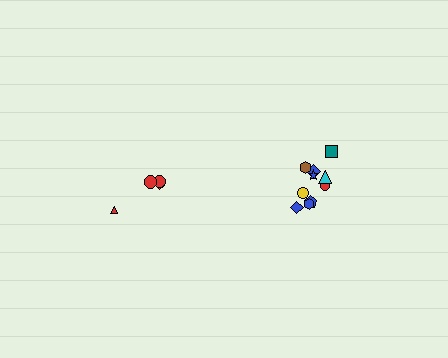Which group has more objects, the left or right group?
The right group.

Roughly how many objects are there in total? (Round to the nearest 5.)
Roughly 15 objects in total.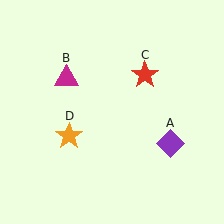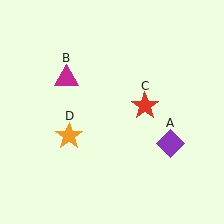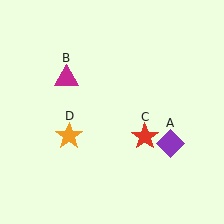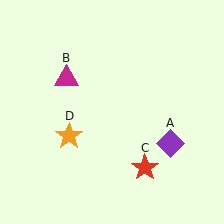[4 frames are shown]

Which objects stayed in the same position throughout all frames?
Purple diamond (object A) and magenta triangle (object B) and orange star (object D) remained stationary.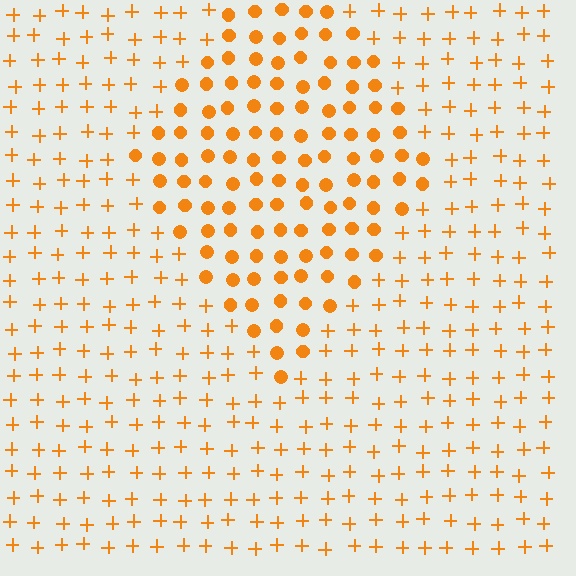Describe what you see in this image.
The image is filled with small orange elements arranged in a uniform grid. A diamond-shaped region contains circles, while the surrounding area contains plus signs. The boundary is defined purely by the change in element shape.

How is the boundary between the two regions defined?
The boundary is defined by a change in element shape: circles inside vs. plus signs outside. All elements share the same color and spacing.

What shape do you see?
I see a diamond.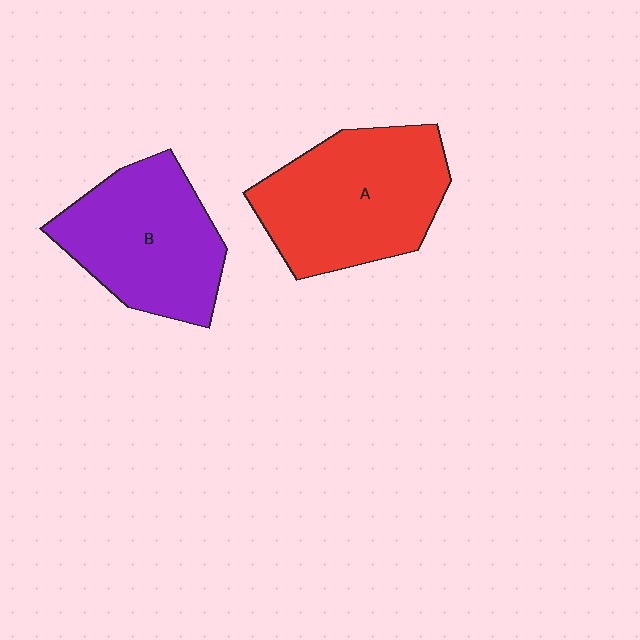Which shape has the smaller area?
Shape B (purple).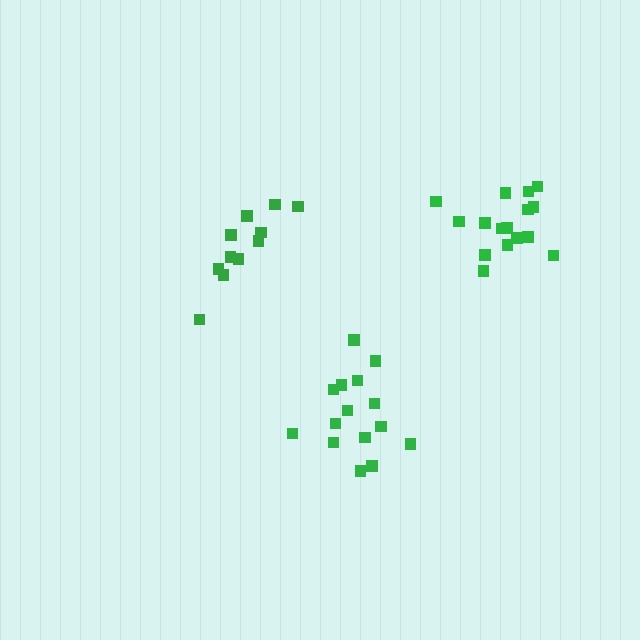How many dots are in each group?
Group 1: 15 dots, Group 2: 16 dots, Group 3: 12 dots (43 total).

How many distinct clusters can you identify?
There are 3 distinct clusters.